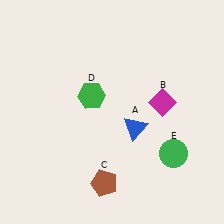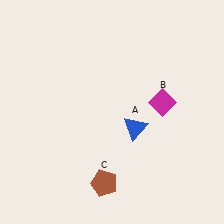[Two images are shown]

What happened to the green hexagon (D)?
The green hexagon (D) was removed in Image 2. It was in the top-left area of Image 1.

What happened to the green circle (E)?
The green circle (E) was removed in Image 2. It was in the bottom-right area of Image 1.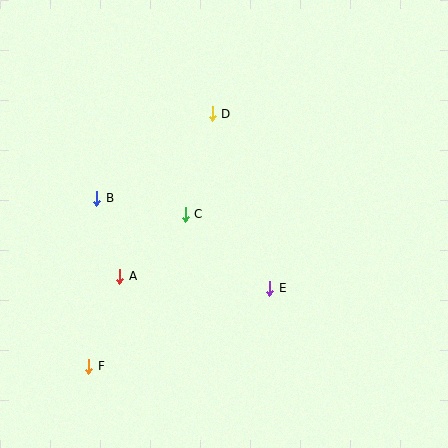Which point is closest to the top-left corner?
Point B is closest to the top-left corner.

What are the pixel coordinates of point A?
Point A is at (120, 276).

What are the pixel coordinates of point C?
Point C is at (185, 214).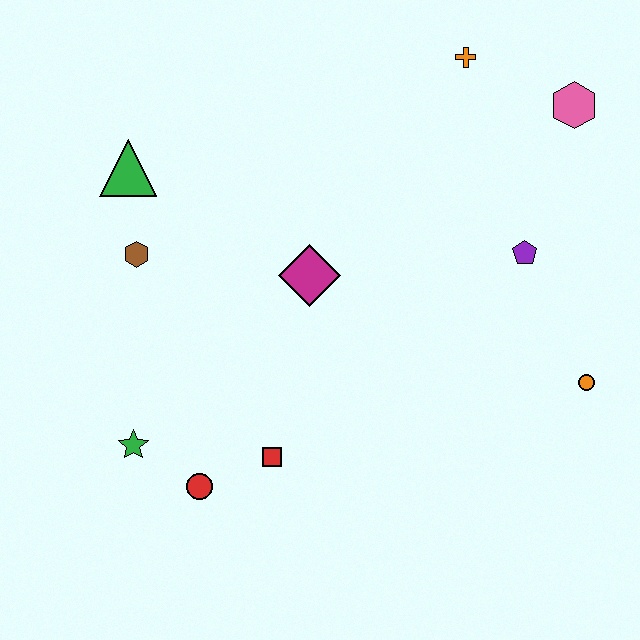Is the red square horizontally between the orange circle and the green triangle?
Yes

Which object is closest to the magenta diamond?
The brown hexagon is closest to the magenta diamond.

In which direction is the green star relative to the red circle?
The green star is to the left of the red circle.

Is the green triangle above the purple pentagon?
Yes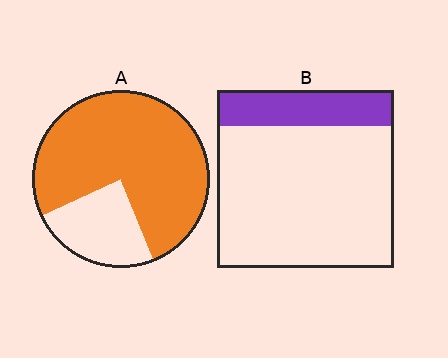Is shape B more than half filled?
No.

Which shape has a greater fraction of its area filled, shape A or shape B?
Shape A.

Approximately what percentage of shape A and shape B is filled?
A is approximately 75% and B is approximately 20%.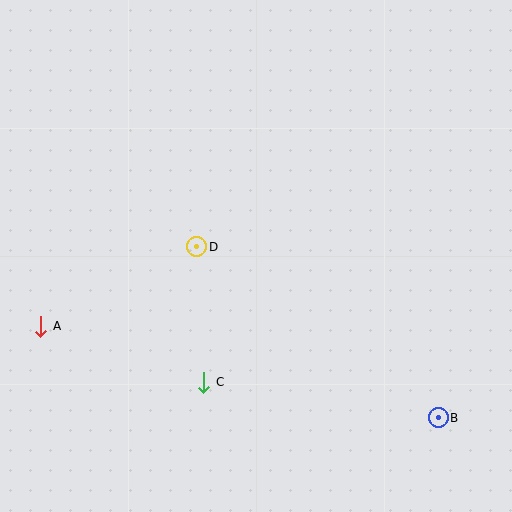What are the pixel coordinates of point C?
Point C is at (204, 382).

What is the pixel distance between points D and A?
The distance between D and A is 175 pixels.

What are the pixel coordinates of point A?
Point A is at (41, 326).